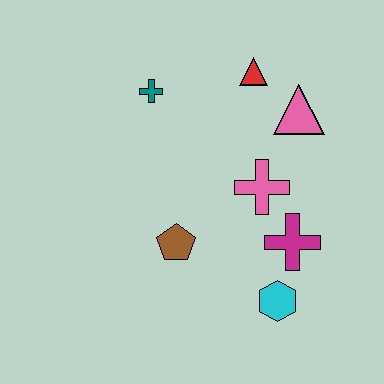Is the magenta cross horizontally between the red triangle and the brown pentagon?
No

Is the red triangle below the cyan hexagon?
No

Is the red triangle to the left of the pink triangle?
Yes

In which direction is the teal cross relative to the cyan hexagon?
The teal cross is above the cyan hexagon.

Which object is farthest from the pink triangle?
The cyan hexagon is farthest from the pink triangle.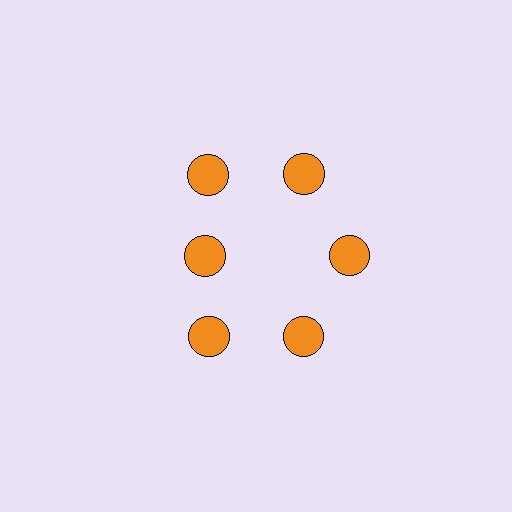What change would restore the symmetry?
The symmetry would be restored by moving it outward, back onto the ring so that all 6 circles sit at equal angles and equal distance from the center.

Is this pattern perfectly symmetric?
No. The 6 orange circles are arranged in a ring, but one element near the 9 o'clock position is pulled inward toward the center, breaking the 6-fold rotational symmetry.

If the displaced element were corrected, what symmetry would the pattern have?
It would have 6-fold rotational symmetry — the pattern would map onto itself every 60 degrees.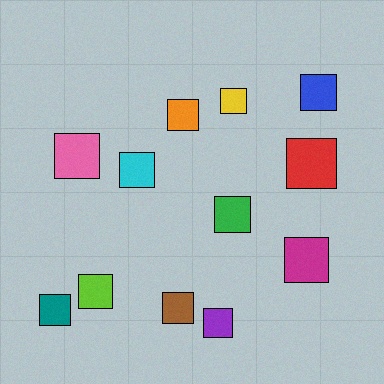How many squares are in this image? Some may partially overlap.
There are 12 squares.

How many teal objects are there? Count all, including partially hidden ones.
There is 1 teal object.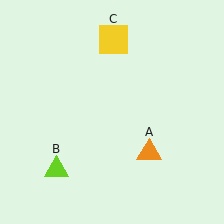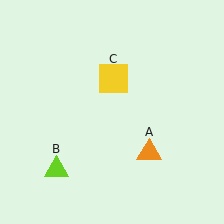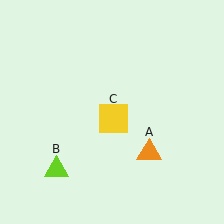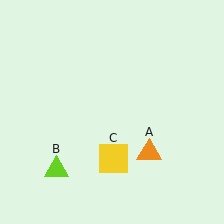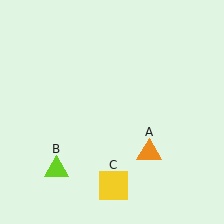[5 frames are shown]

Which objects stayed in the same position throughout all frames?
Orange triangle (object A) and lime triangle (object B) remained stationary.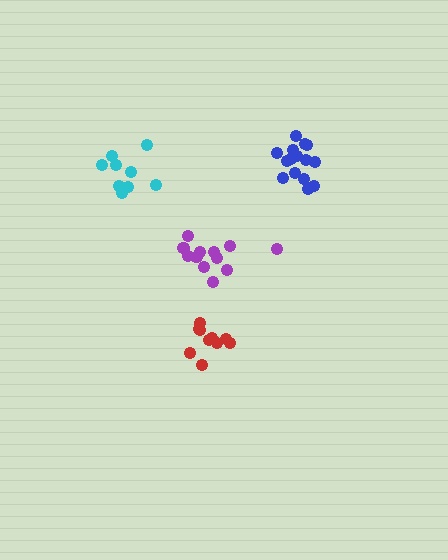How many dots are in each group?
Group 1: 9 dots, Group 2: 10 dots, Group 3: 12 dots, Group 4: 15 dots (46 total).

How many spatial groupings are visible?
There are 4 spatial groupings.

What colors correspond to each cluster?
The clusters are colored: cyan, red, purple, blue.